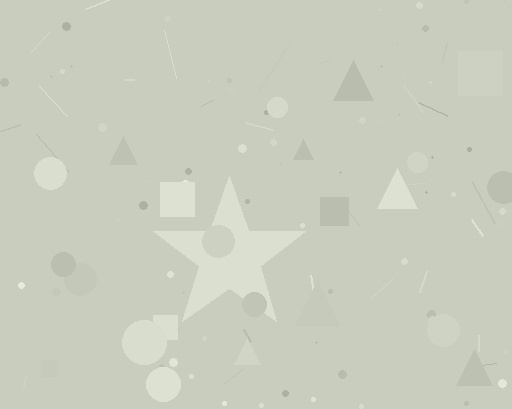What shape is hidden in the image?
A star is hidden in the image.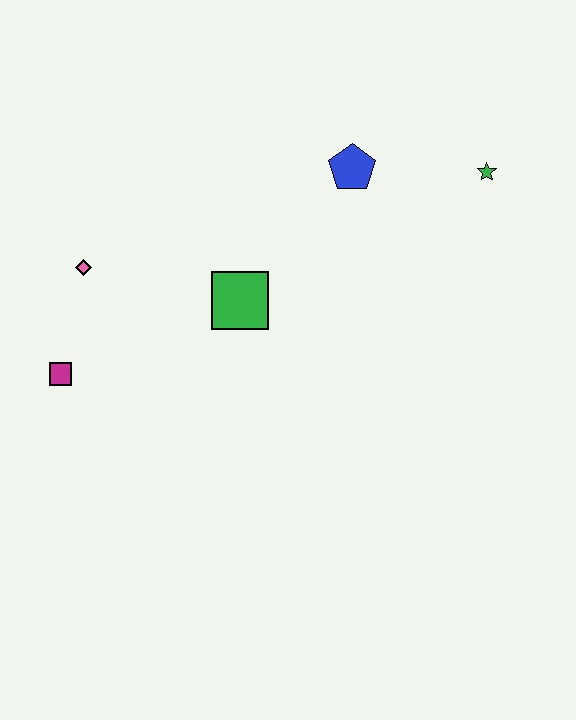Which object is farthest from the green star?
The magenta square is farthest from the green star.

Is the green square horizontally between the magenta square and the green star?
Yes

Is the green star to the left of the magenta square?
No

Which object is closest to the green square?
The pink diamond is closest to the green square.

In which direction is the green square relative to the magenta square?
The green square is to the right of the magenta square.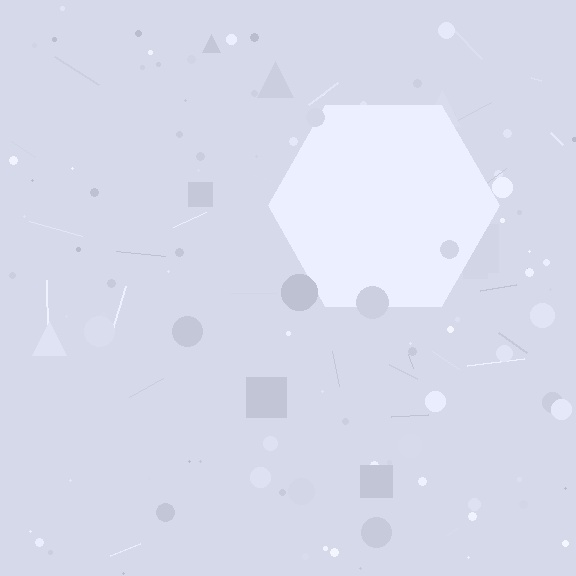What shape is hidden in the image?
A hexagon is hidden in the image.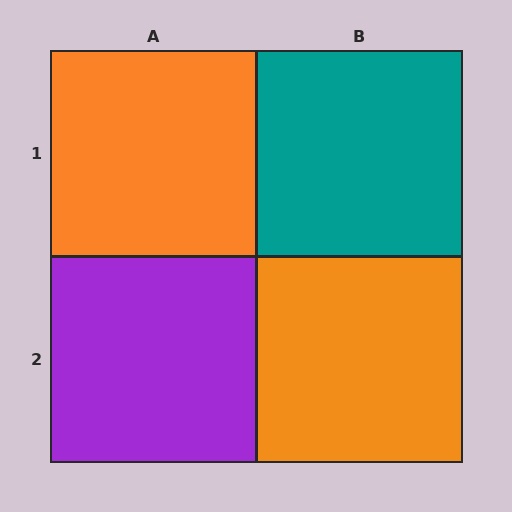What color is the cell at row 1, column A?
Orange.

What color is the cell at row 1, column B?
Teal.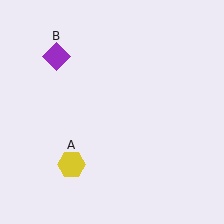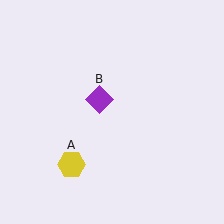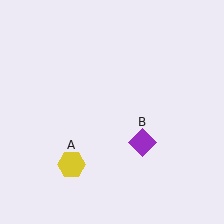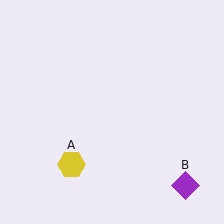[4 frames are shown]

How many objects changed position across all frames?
1 object changed position: purple diamond (object B).